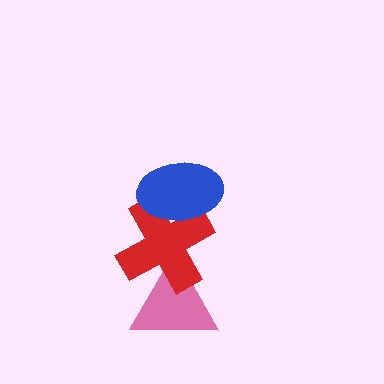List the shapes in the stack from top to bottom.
From top to bottom: the blue ellipse, the red cross, the pink triangle.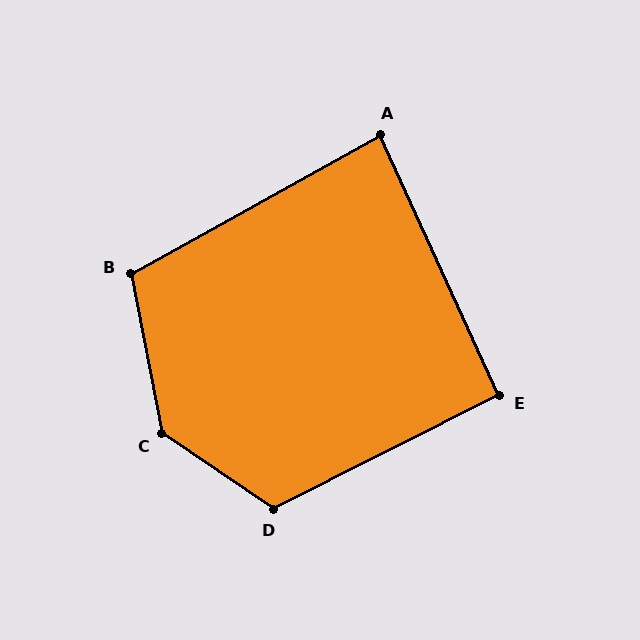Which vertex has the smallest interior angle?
A, at approximately 85 degrees.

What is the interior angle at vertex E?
Approximately 92 degrees (approximately right).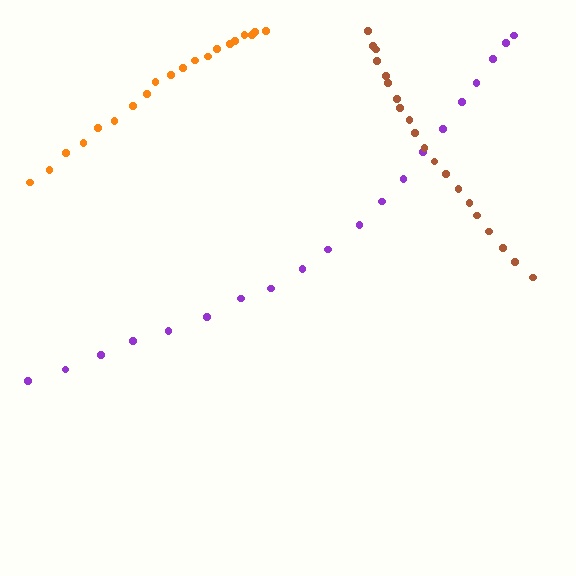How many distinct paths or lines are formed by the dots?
There are 3 distinct paths.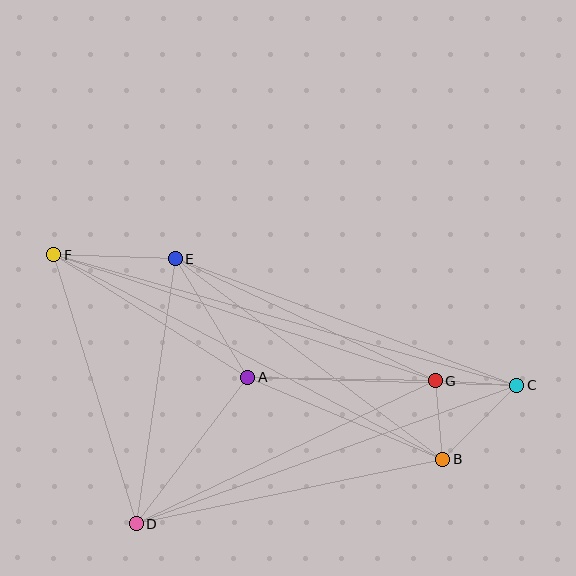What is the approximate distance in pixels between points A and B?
The distance between A and B is approximately 212 pixels.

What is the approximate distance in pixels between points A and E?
The distance between A and E is approximately 139 pixels.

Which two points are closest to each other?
Points B and G are closest to each other.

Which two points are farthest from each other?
Points C and F are farthest from each other.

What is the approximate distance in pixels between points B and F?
The distance between B and F is approximately 439 pixels.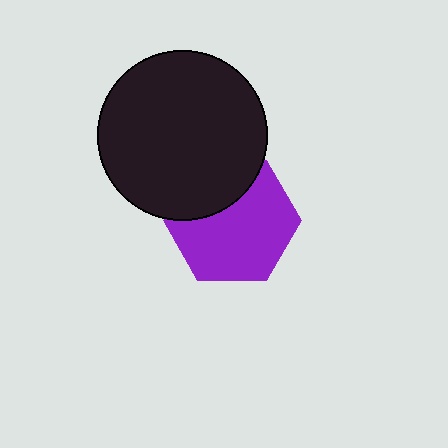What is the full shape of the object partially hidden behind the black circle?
The partially hidden object is a purple hexagon.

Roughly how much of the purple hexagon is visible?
Most of it is visible (roughly 70%).